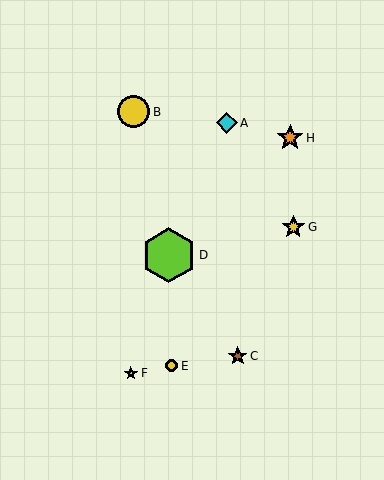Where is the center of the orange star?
The center of the orange star is at (290, 138).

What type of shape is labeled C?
Shape C is a brown star.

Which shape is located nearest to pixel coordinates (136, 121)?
The yellow circle (labeled B) at (133, 112) is nearest to that location.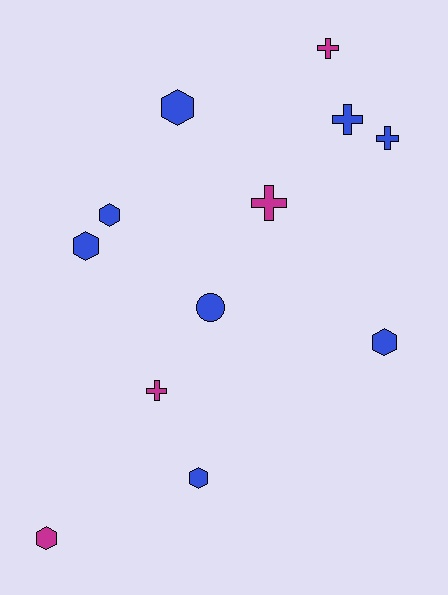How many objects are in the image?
There are 12 objects.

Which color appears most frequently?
Blue, with 8 objects.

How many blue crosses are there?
There are 2 blue crosses.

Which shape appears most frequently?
Hexagon, with 6 objects.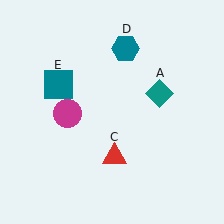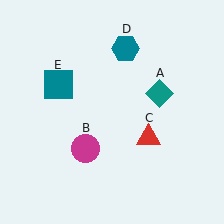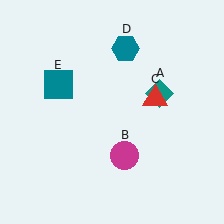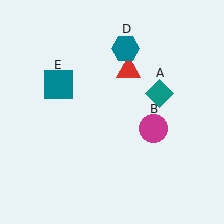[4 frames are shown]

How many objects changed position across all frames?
2 objects changed position: magenta circle (object B), red triangle (object C).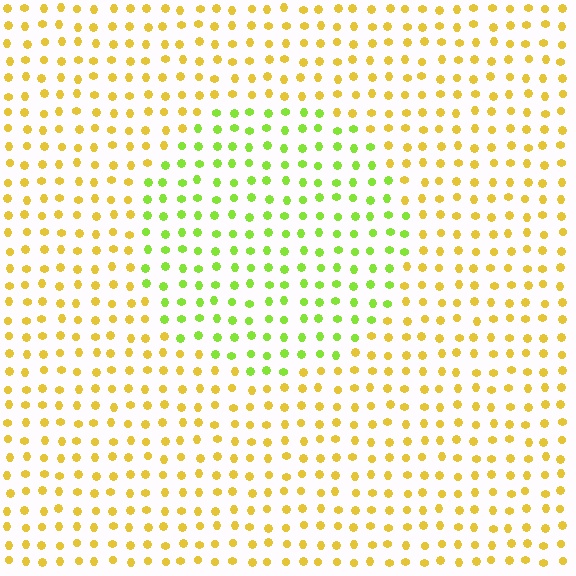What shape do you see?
I see a circle.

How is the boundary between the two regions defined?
The boundary is defined purely by a slight shift in hue (about 45 degrees). Spacing, size, and orientation are identical on both sides.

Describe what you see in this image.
The image is filled with small yellow elements in a uniform arrangement. A circle-shaped region is visible where the elements are tinted to a slightly different hue, forming a subtle color boundary.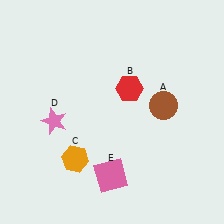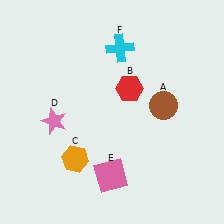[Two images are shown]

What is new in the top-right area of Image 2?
A cyan cross (F) was added in the top-right area of Image 2.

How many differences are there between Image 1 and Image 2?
There is 1 difference between the two images.